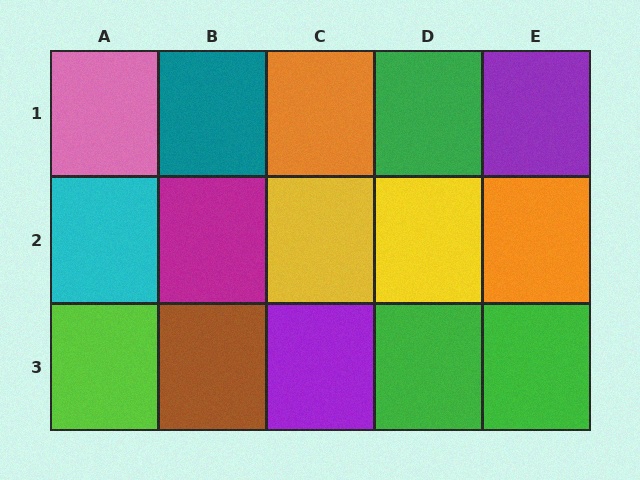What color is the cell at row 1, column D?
Green.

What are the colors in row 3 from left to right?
Lime, brown, purple, green, green.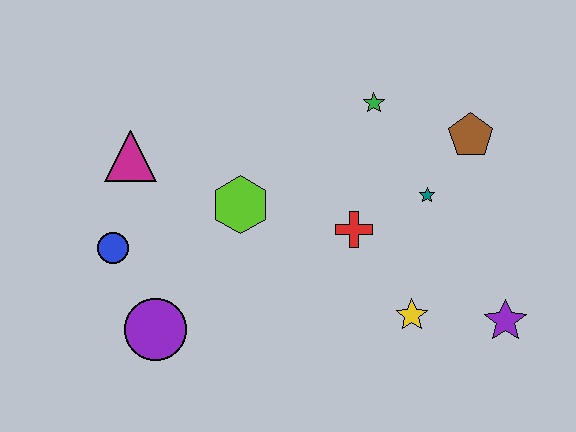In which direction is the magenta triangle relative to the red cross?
The magenta triangle is to the left of the red cross.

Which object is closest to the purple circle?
The blue circle is closest to the purple circle.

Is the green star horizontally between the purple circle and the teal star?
Yes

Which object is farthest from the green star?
The purple circle is farthest from the green star.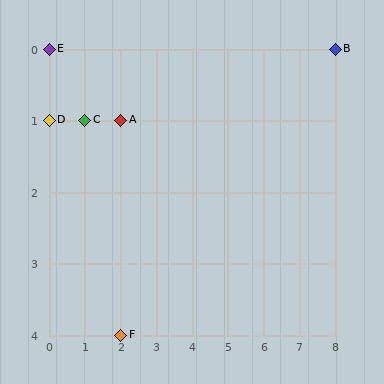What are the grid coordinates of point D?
Point D is at grid coordinates (0, 1).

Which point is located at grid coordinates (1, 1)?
Point C is at (1, 1).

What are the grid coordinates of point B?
Point B is at grid coordinates (8, 0).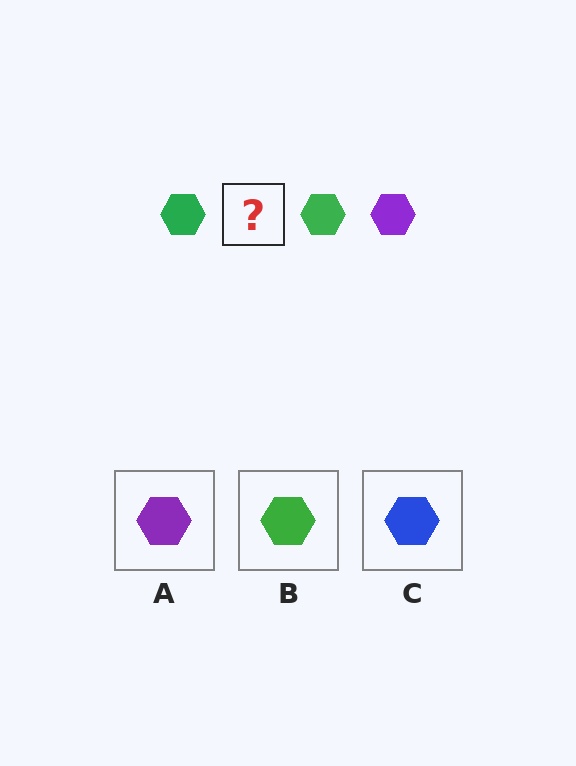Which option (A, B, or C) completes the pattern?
A.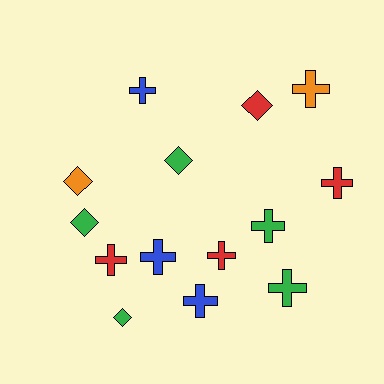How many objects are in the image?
There are 14 objects.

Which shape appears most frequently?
Cross, with 9 objects.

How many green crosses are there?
There are 2 green crosses.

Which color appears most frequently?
Green, with 5 objects.